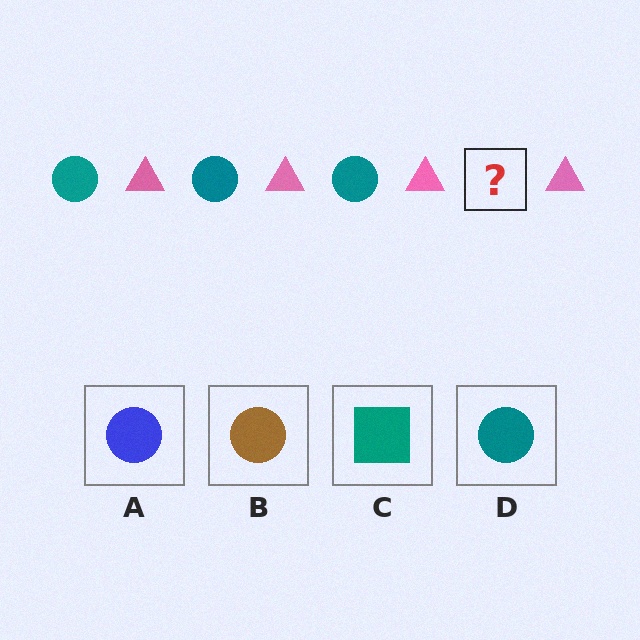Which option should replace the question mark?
Option D.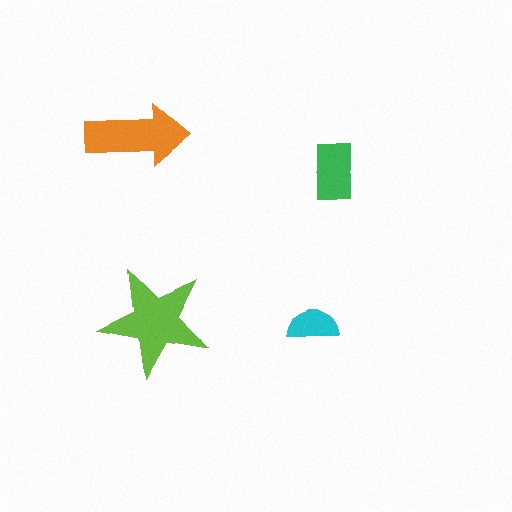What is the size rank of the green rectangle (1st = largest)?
3rd.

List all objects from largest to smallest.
The lime star, the orange arrow, the green rectangle, the cyan semicircle.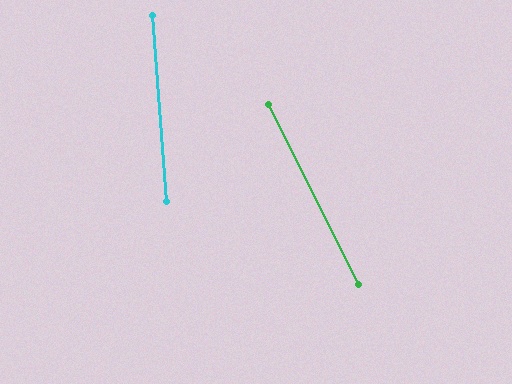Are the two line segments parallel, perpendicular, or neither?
Neither parallel nor perpendicular — they differ by about 22°.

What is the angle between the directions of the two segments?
Approximately 22 degrees.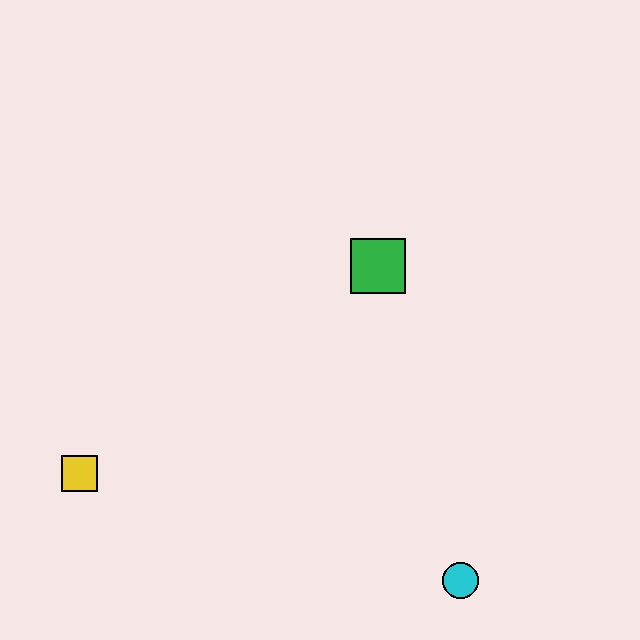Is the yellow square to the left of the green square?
Yes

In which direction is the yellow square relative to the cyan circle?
The yellow square is to the left of the cyan circle.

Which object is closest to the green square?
The cyan circle is closest to the green square.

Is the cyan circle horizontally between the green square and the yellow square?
No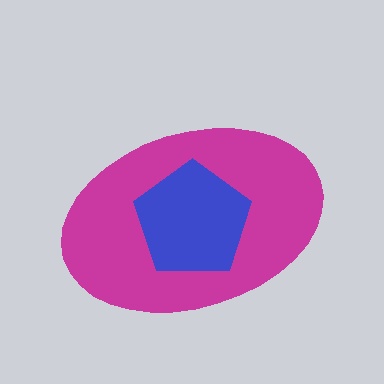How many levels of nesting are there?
2.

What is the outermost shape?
The magenta ellipse.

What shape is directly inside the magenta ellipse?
The blue pentagon.